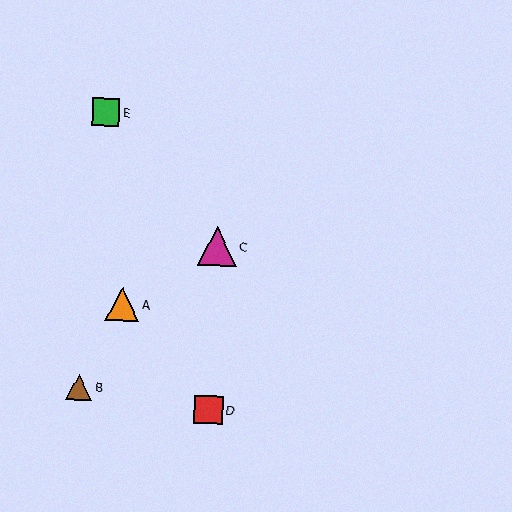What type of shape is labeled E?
Shape E is a green square.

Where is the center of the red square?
The center of the red square is at (209, 410).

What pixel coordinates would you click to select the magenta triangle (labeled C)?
Click at (217, 246) to select the magenta triangle C.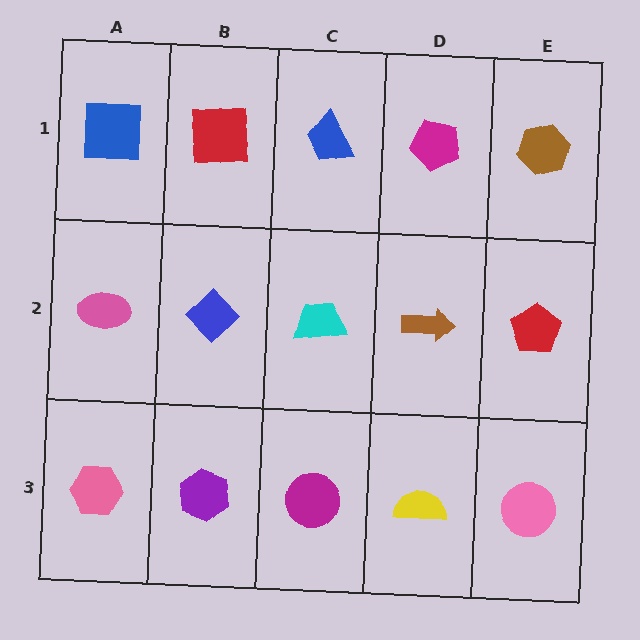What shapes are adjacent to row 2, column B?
A red square (row 1, column B), a purple hexagon (row 3, column B), a pink ellipse (row 2, column A), a cyan trapezoid (row 2, column C).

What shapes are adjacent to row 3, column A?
A pink ellipse (row 2, column A), a purple hexagon (row 3, column B).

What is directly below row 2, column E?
A pink circle.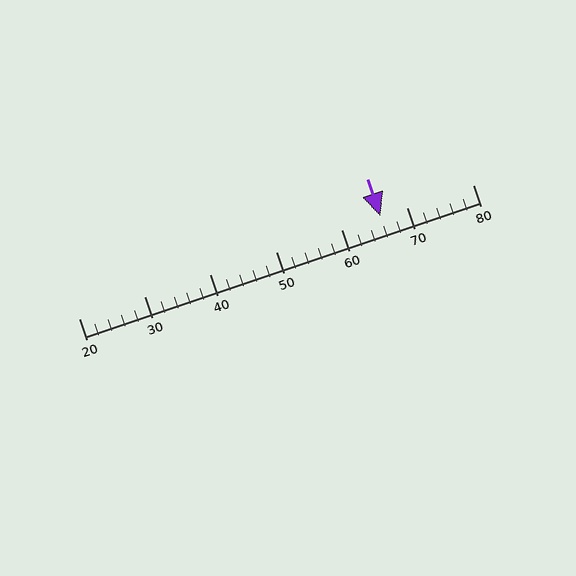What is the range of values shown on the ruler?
The ruler shows values from 20 to 80.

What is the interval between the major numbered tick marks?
The major tick marks are spaced 10 units apart.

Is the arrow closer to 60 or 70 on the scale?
The arrow is closer to 70.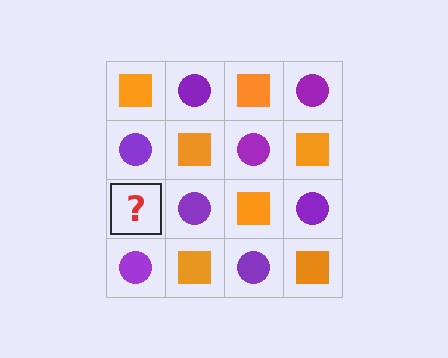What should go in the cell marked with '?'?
The missing cell should contain an orange square.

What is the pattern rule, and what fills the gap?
The rule is that it alternates orange square and purple circle in a checkerboard pattern. The gap should be filled with an orange square.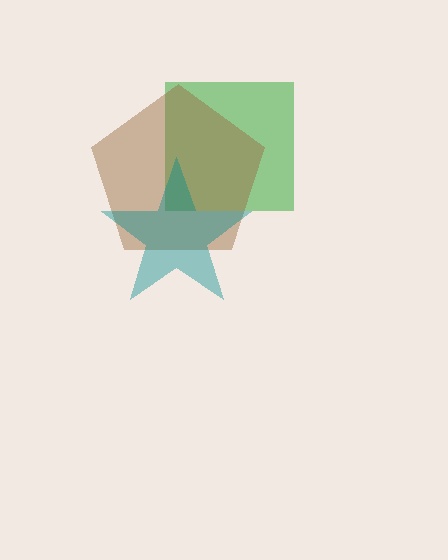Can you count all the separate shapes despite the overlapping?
Yes, there are 3 separate shapes.